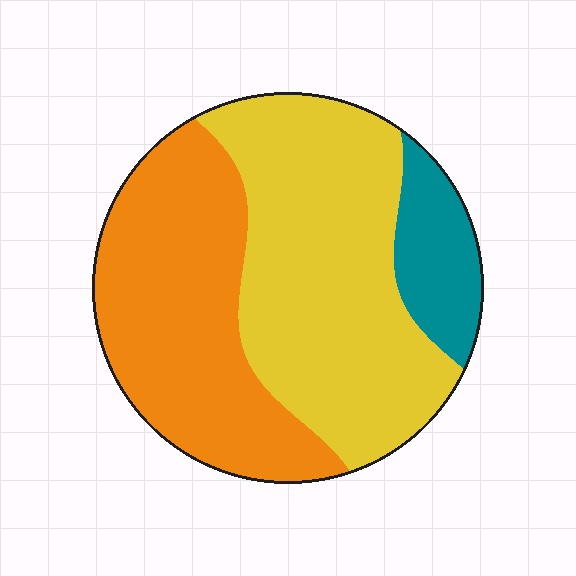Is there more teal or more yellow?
Yellow.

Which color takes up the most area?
Yellow, at roughly 50%.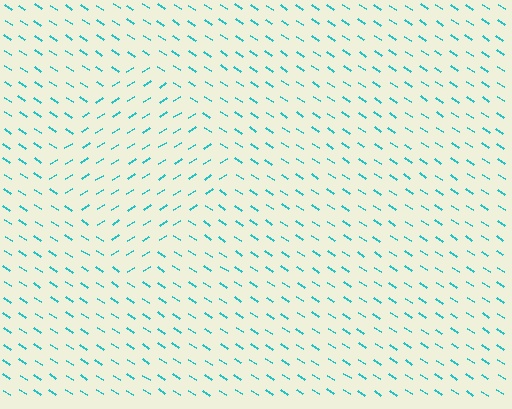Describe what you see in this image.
The image is filled with small cyan line segments. A diamond region in the image has lines oriented differently from the surrounding lines, creating a visible texture boundary.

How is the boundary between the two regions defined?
The boundary is defined purely by a change in line orientation (approximately 65 degrees difference). All lines are the same color and thickness.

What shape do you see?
I see a diamond.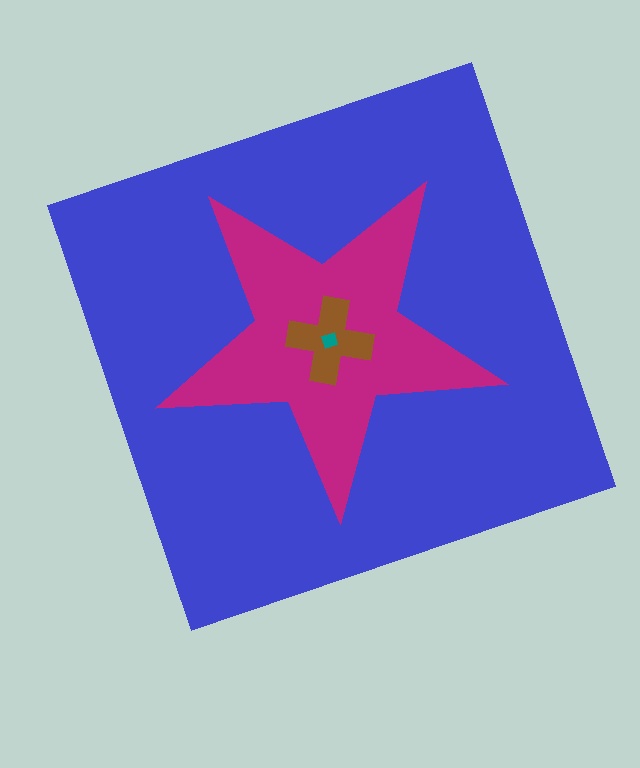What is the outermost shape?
The blue square.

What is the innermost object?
The teal diamond.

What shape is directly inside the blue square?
The magenta star.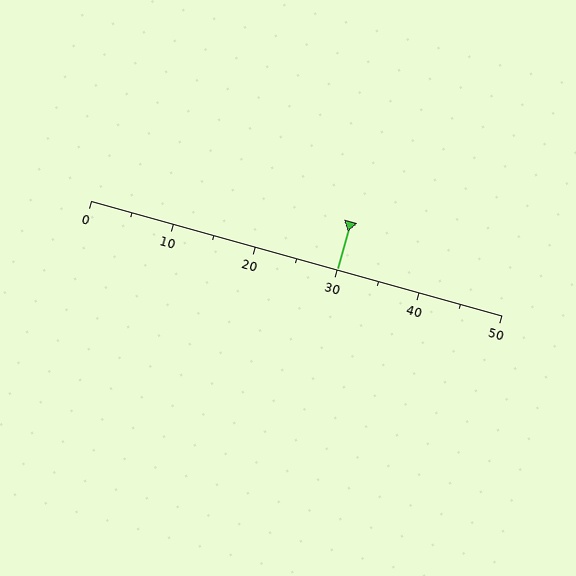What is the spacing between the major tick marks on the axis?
The major ticks are spaced 10 apart.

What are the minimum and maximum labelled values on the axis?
The axis runs from 0 to 50.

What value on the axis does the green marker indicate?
The marker indicates approximately 30.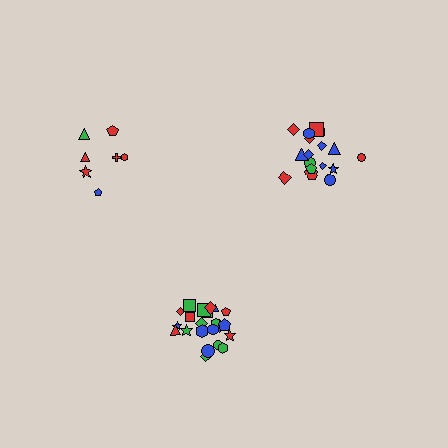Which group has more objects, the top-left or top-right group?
The top-right group.